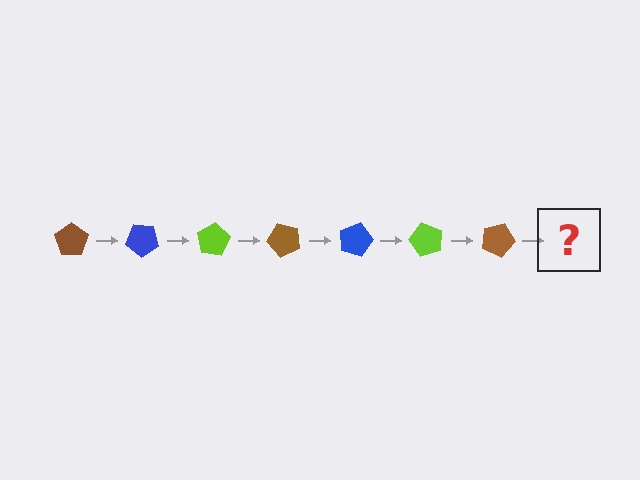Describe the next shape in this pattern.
It should be a blue pentagon, rotated 280 degrees from the start.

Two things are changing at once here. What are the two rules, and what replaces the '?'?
The two rules are that it rotates 40 degrees each step and the color cycles through brown, blue, and lime. The '?' should be a blue pentagon, rotated 280 degrees from the start.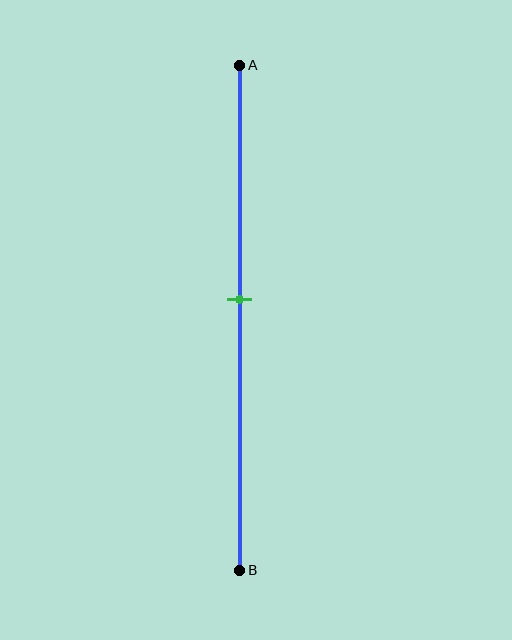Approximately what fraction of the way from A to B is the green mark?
The green mark is approximately 45% of the way from A to B.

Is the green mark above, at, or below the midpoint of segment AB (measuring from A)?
The green mark is above the midpoint of segment AB.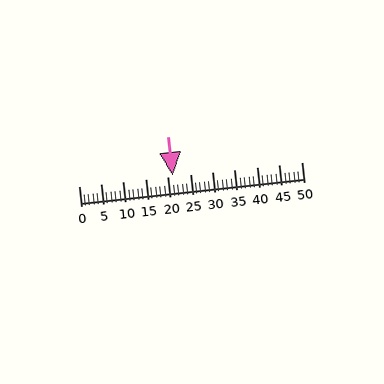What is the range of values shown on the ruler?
The ruler shows values from 0 to 50.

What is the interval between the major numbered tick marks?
The major tick marks are spaced 5 units apart.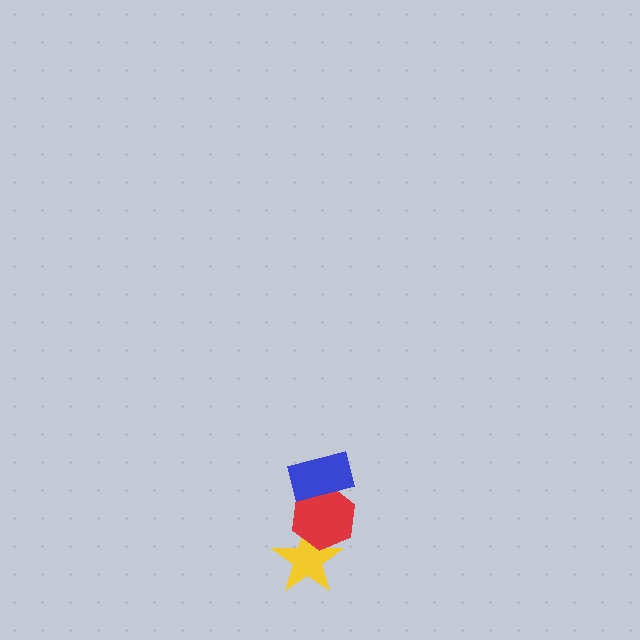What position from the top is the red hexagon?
The red hexagon is 2nd from the top.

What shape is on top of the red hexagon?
The blue rectangle is on top of the red hexagon.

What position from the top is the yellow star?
The yellow star is 3rd from the top.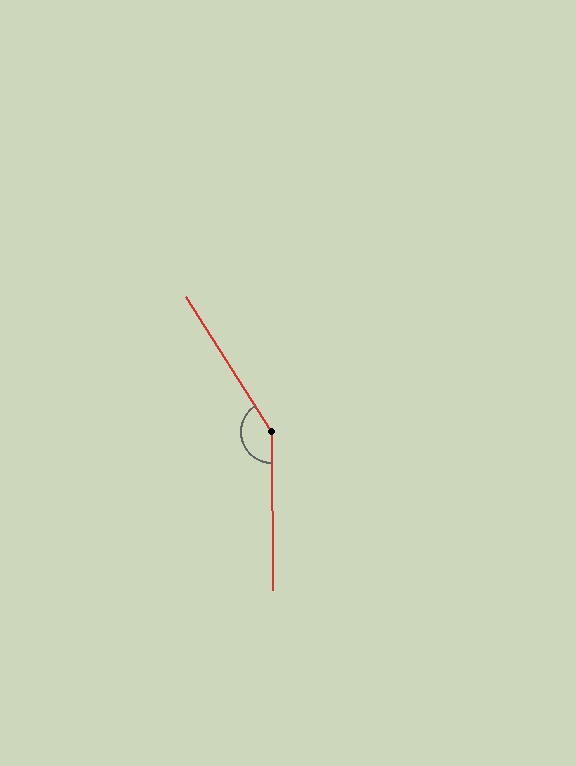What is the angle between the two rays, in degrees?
Approximately 148 degrees.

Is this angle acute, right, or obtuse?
It is obtuse.